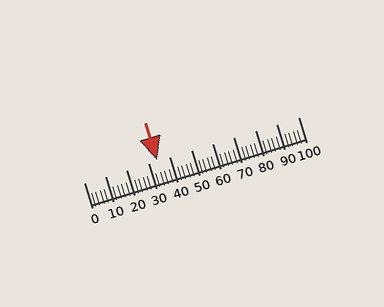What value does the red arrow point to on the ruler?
The red arrow points to approximately 34.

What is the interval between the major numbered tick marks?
The major tick marks are spaced 10 units apart.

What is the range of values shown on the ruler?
The ruler shows values from 0 to 100.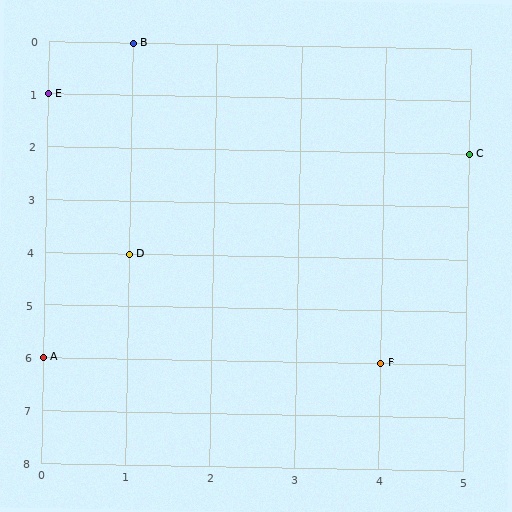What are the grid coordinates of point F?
Point F is at grid coordinates (4, 6).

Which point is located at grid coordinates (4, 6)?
Point F is at (4, 6).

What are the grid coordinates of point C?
Point C is at grid coordinates (5, 2).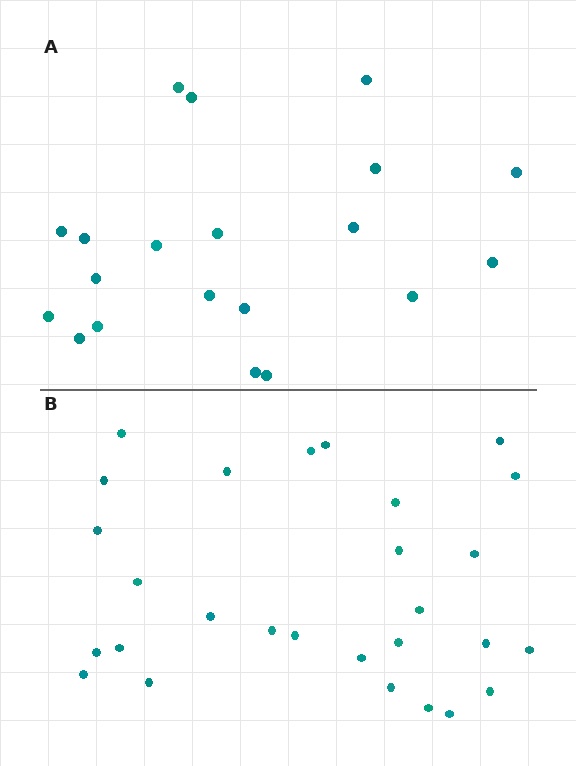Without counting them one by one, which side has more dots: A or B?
Region B (the bottom region) has more dots.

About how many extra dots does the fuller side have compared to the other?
Region B has roughly 8 or so more dots than region A.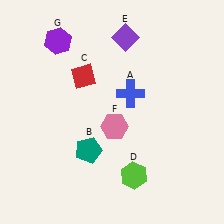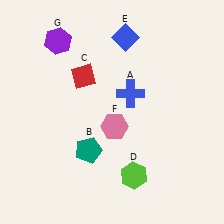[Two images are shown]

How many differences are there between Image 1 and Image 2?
There is 1 difference between the two images.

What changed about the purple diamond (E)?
In Image 1, E is purple. In Image 2, it changed to blue.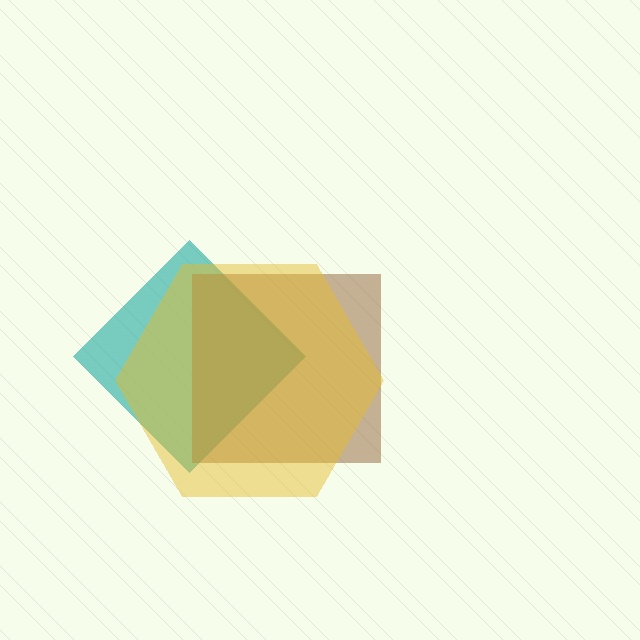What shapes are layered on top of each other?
The layered shapes are: a teal diamond, a brown square, a yellow hexagon.